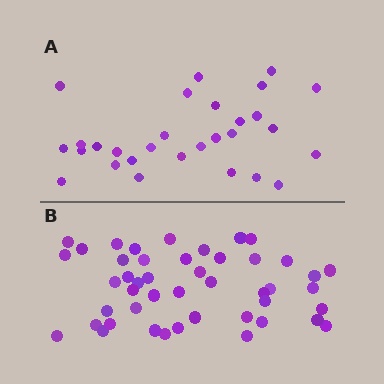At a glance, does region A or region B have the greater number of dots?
Region B (the bottom region) has more dots.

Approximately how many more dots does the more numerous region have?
Region B has approximately 15 more dots than region A.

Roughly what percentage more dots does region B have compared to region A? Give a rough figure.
About 60% more.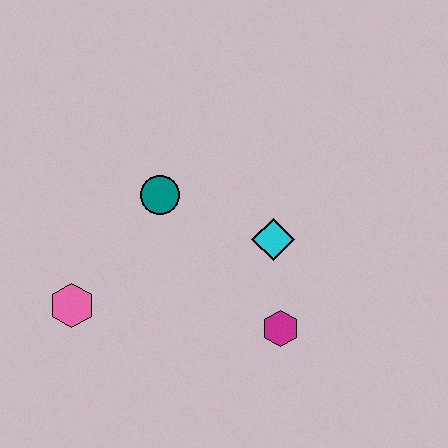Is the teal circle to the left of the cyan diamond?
Yes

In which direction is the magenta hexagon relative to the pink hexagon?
The magenta hexagon is to the right of the pink hexagon.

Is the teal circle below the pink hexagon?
No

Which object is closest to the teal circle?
The cyan diamond is closest to the teal circle.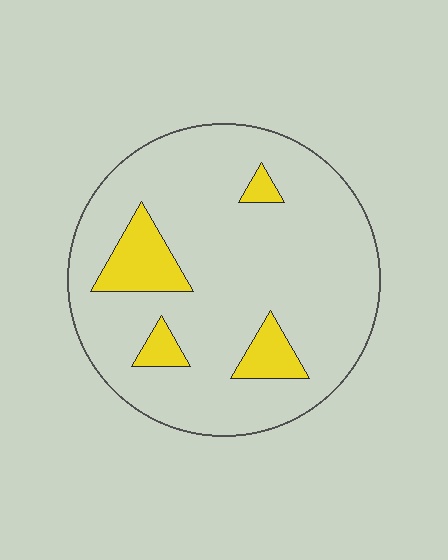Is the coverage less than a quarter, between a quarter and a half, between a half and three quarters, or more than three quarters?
Less than a quarter.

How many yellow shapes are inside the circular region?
4.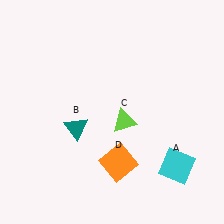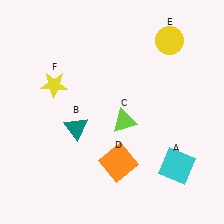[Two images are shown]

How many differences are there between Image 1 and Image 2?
There are 2 differences between the two images.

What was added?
A yellow circle (E), a yellow star (F) were added in Image 2.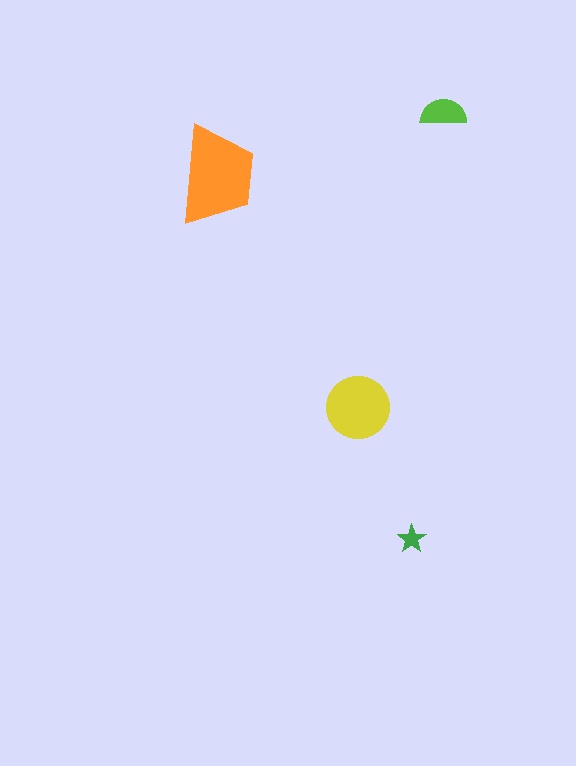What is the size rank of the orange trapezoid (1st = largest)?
1st.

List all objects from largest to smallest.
The orange trapezoid, the yellow circle, the lime semicircle, the green star.